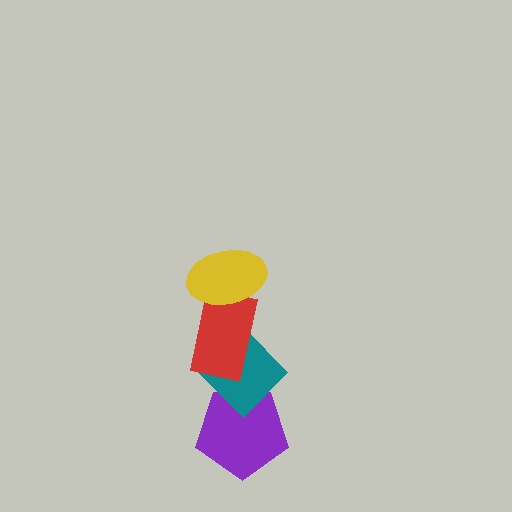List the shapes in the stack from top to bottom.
From top to bottom: the yellow ellipse, the red rectangle, the teal diamond, the purple pentagon.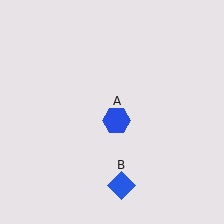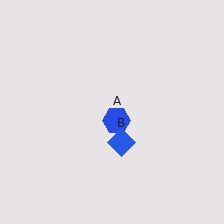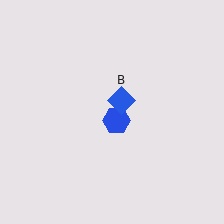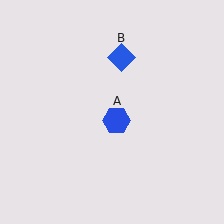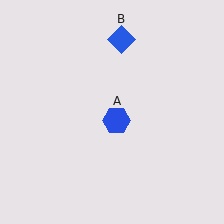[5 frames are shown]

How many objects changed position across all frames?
1 object changed position: blue diamond (object B).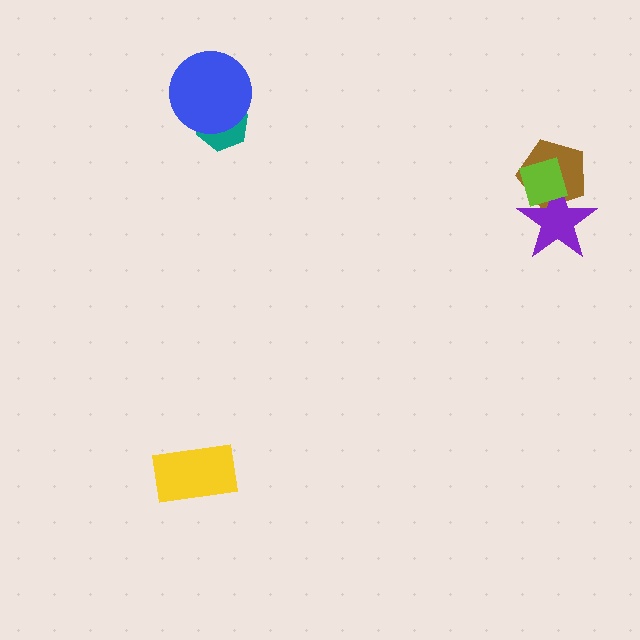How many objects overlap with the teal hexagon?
1 object overlaps with the teal hexagon.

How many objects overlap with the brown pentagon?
2 objects overlap with the brown pentagon.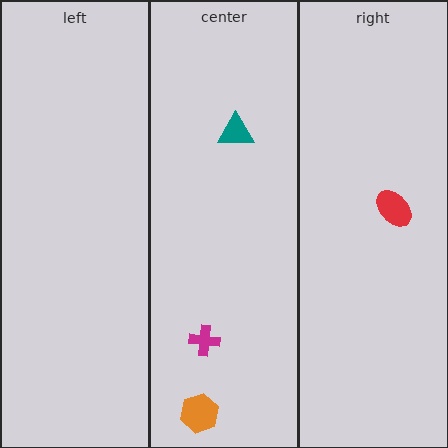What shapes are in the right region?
The red ellipse.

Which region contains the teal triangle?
The center region.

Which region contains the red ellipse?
The right region.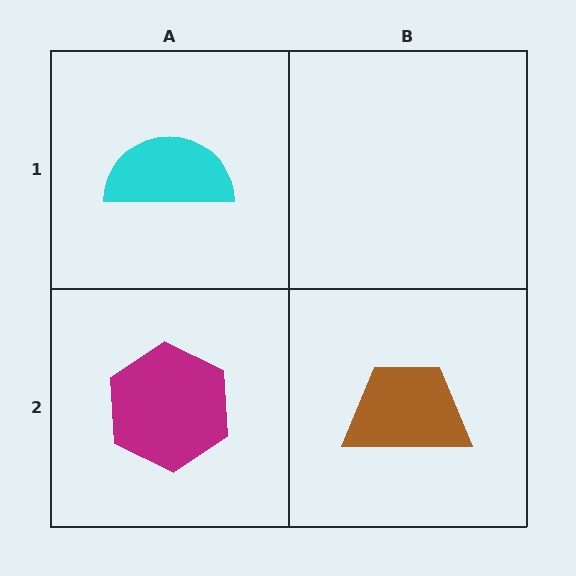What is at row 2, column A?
A magenta hexagon.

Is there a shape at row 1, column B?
No, that cell is empty.